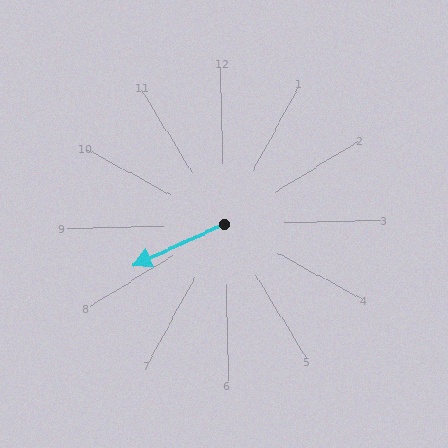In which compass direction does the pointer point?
Southwest.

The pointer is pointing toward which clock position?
Roughly 8 o'clock.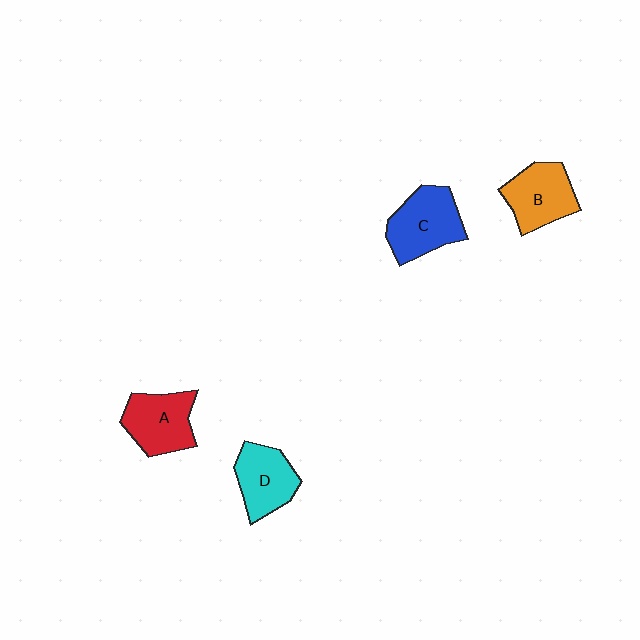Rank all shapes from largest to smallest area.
From largest to smallest: C (blue), A (red), B (orange), D (cyan).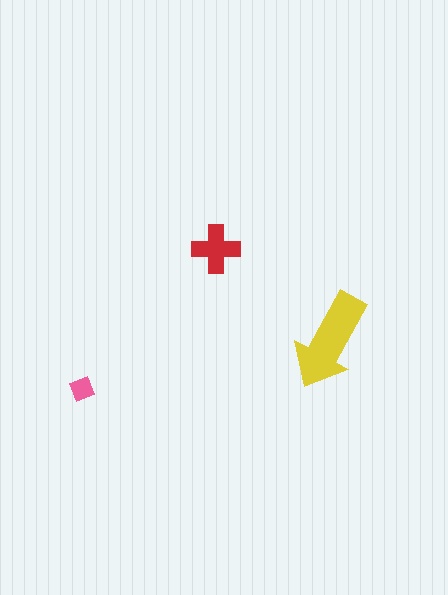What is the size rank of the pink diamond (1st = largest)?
3rd.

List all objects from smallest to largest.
The pink diamond, the red cross, the yellow arrow.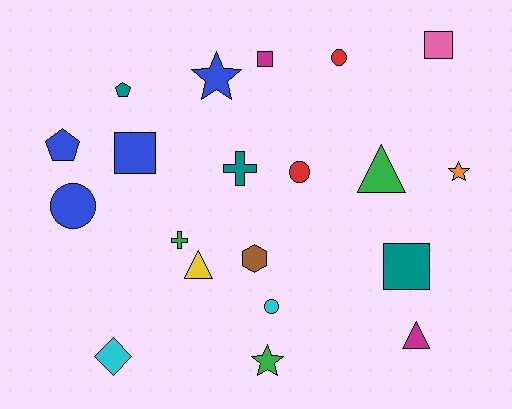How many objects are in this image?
There are 20 objects.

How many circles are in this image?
There are 4 circles.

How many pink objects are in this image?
There is 1 pink object.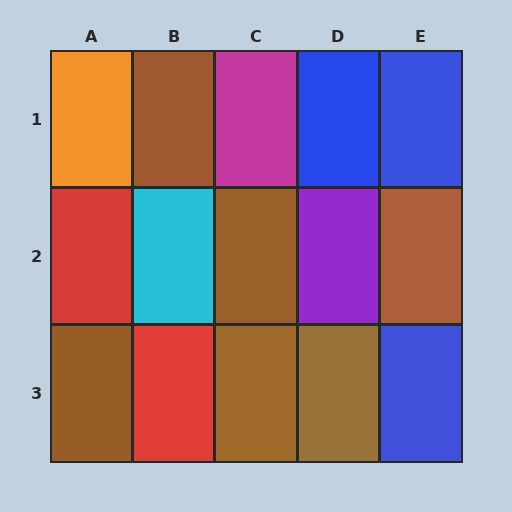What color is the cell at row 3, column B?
Red.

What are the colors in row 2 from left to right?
Red, cyan, brown, purple, brown.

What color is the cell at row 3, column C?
Brown.